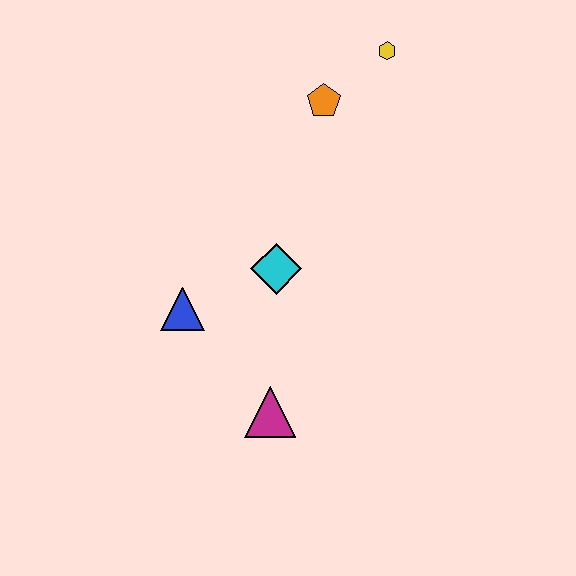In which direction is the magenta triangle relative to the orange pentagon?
The magenta triangle is below the orange pentagon.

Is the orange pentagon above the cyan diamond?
Yes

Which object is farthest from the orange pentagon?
The magenta triangle is farthest from the orange pentagon.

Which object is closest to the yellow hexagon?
The orange pentagon is closest to the yellow hexagon.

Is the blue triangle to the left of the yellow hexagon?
Yes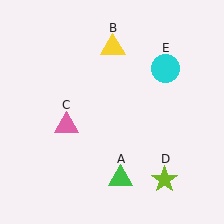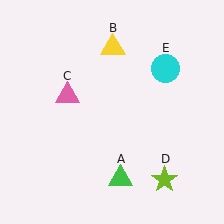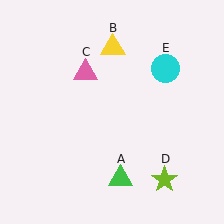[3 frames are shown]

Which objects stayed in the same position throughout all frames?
Green triangle (object A) and yellow triangle (object B) and lime star (object D) and cyan circle (object E) remained stationary.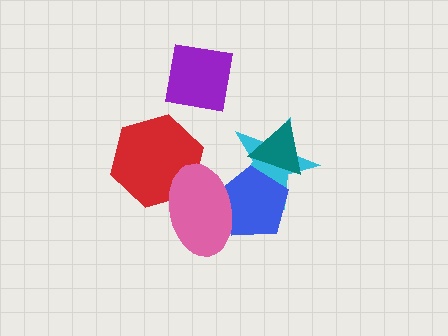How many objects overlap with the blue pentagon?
3 objects overlap with the blue pentagon.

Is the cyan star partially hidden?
Yes, it is partially covered by another shape.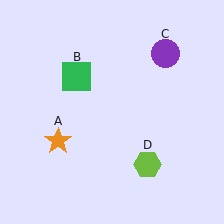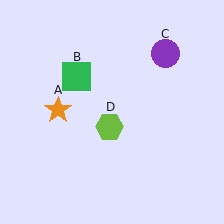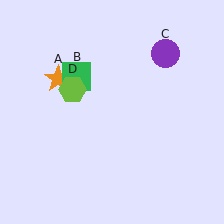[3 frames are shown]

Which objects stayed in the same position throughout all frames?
Green square (object B) and purple circle (object C) remained stationary.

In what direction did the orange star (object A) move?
The orange star (object A) moved up.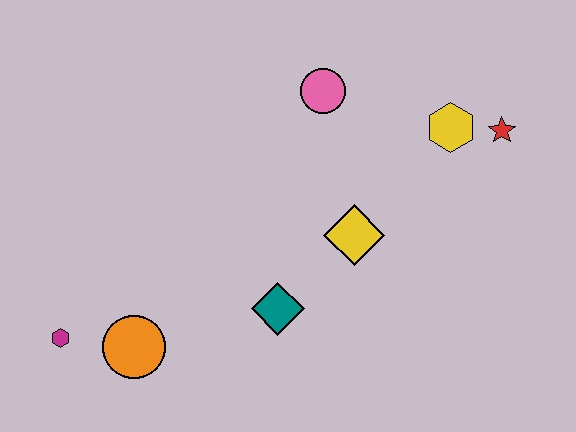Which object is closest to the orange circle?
The magenta hexagon is closest to the orange circle.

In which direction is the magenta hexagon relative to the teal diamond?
The magenta hexagon is to the left of the teal diamond.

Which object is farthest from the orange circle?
The red star is farthest from the orange circle.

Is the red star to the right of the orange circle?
Yes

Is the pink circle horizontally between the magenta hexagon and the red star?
Yes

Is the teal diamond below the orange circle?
No